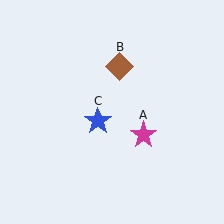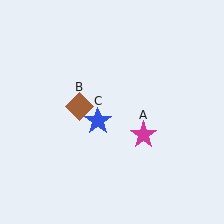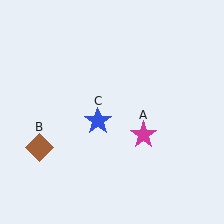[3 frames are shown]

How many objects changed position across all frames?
1 object changed position: brown diamond (object B).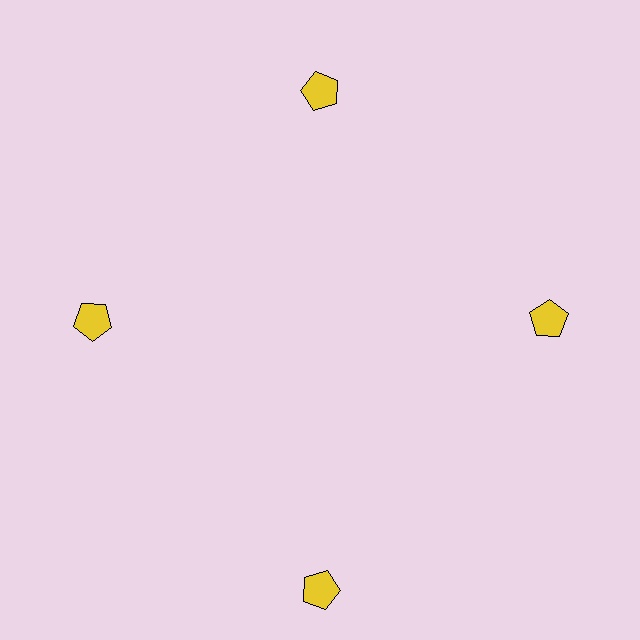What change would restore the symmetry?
The symmetry would be restored by moving it inward, back onto the ring so that all 4 pentagons sit at equal angles and equal distance from the center.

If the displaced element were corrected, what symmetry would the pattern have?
It would have 4-fold rotational symmetry — the pattern would map onto itself every 90 degrees.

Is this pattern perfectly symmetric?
No. The 4 yellow pentagons are arranged in a ring, but one element near the 6 o'clock position is pushed outward from the center, breaking the 4-fold rotational symmetry.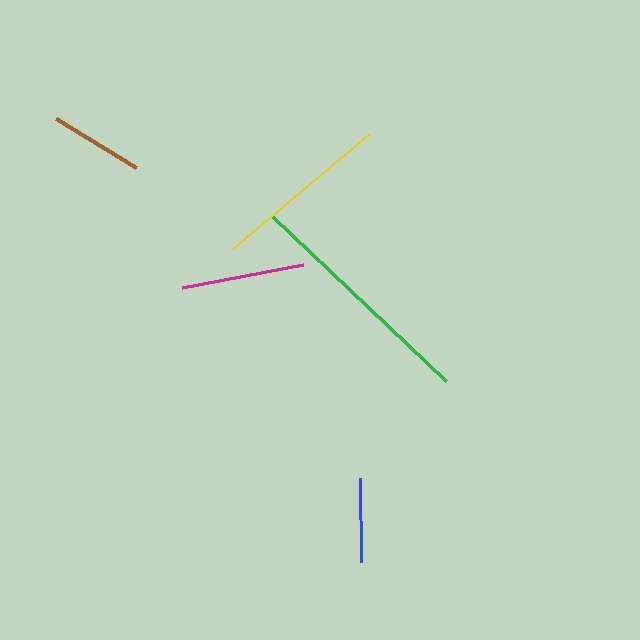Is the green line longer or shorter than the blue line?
The green line is longer than the blue line.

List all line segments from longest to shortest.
From longest to shortest: green, yellow, magenta, brown, blue.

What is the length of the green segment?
The green segment is approximately 241 pixels long.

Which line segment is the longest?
The green line is the longest at approximately 241 pixels.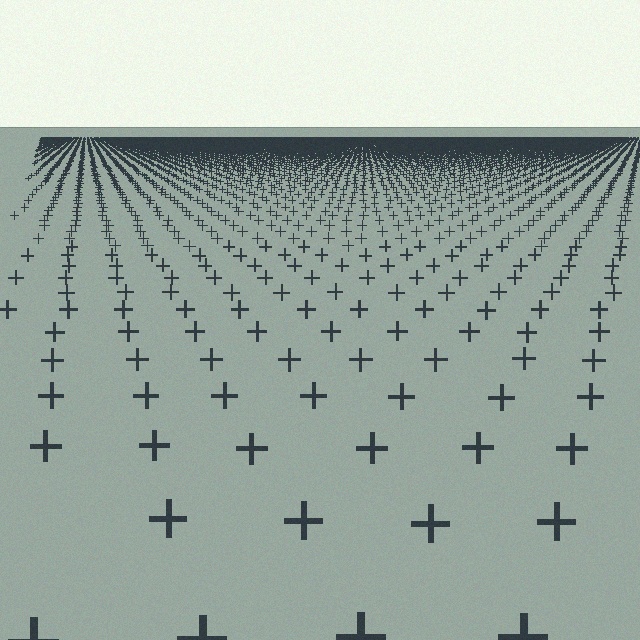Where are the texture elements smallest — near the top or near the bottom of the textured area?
Near the top.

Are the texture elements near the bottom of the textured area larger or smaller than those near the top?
Larger. Near the bottom, elements are closer to the viewer and appear at a bigger on-screen size.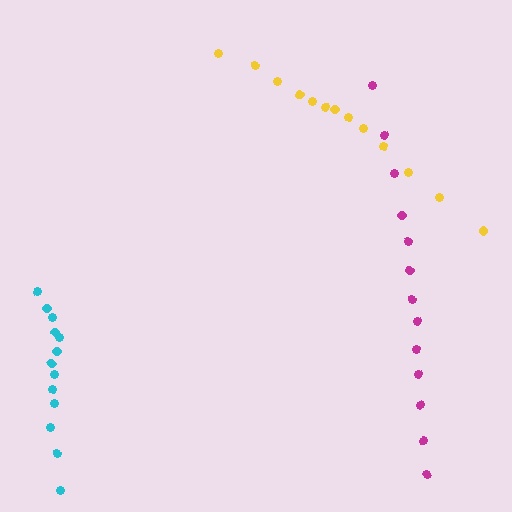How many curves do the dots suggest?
There are 3 distinct paths.